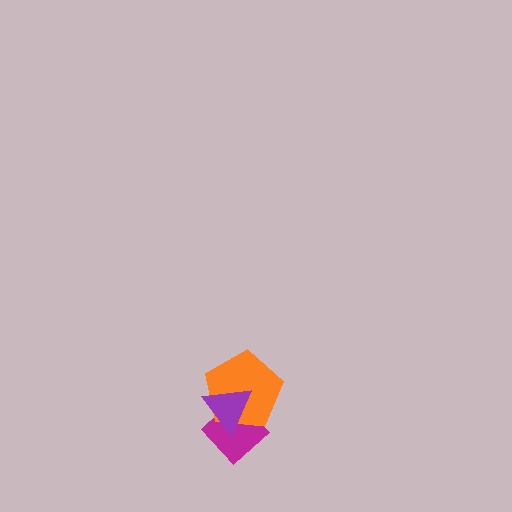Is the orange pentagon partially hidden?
Yes, it is partially covered by another shape.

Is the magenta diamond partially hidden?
Yes, it is partially covered by another shape.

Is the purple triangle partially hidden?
No, no other shape covers it.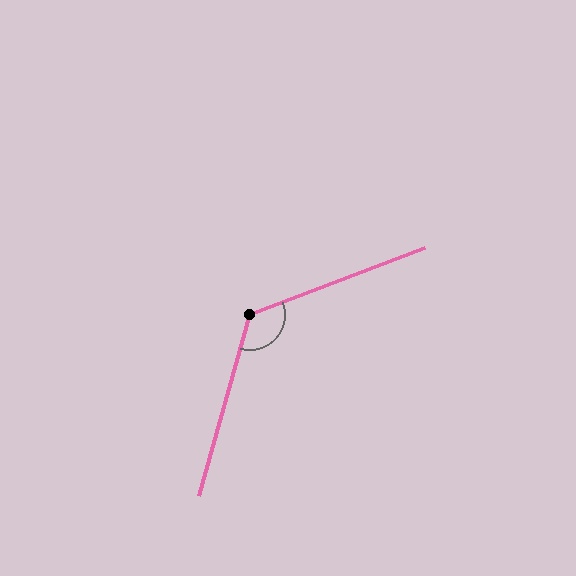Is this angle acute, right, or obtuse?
It is obtuse.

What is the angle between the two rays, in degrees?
Approximately 127 degrees.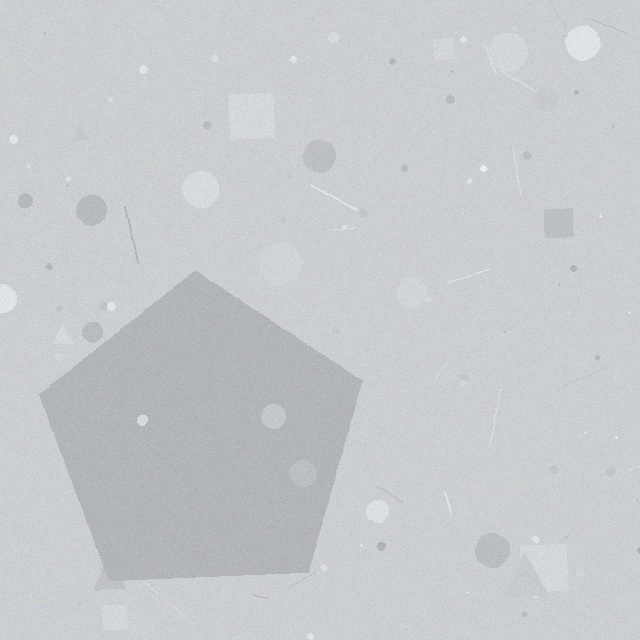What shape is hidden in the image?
A pentagon is hidden in the image.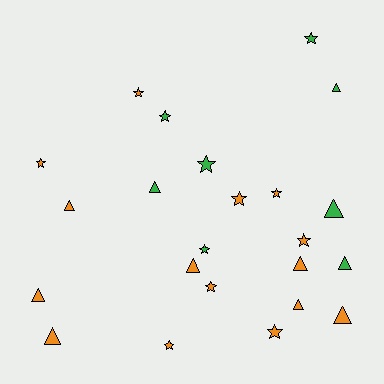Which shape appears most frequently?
Star, with 12 objects.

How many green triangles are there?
There are 4 green triangles.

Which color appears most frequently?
Orange, with 15 objects.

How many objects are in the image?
There are 23 objects.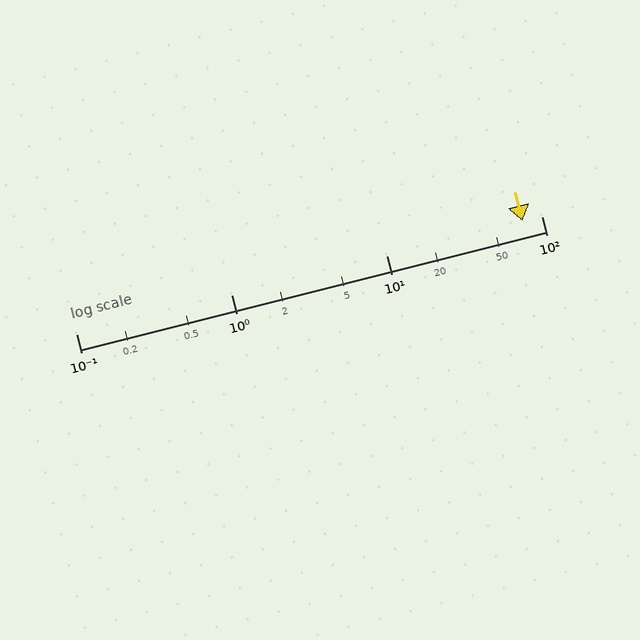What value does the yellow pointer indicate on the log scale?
The pointer indicates approximately 76.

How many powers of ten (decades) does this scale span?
The scale spans 3 decades, from 0.1 to 100.